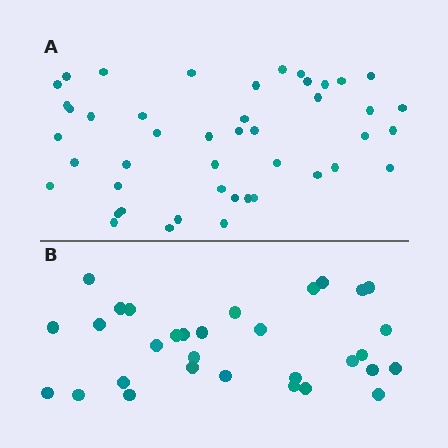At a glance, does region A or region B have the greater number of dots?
Region A (the top region) has more dots.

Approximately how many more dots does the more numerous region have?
Region A has approximately 15 more dots than region B.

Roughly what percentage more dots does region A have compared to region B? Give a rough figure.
About 45% more.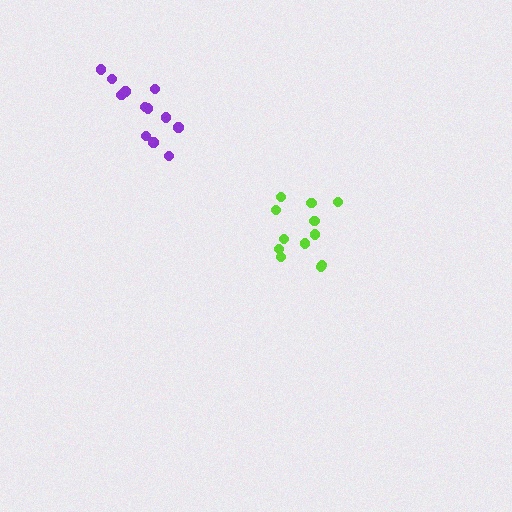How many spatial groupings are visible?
There are 2 spatial groupings.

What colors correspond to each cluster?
The clusters are colored: lime, purple.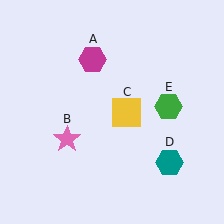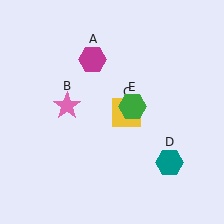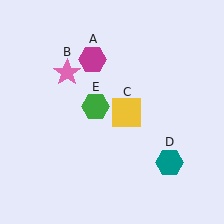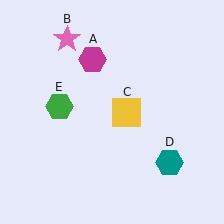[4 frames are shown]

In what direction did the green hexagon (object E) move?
The green hexagon (object E) moved left.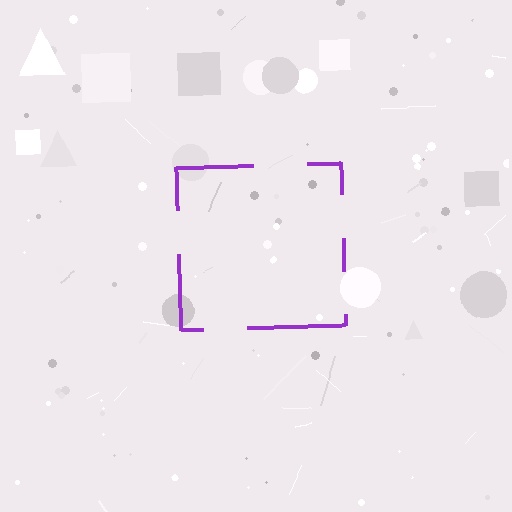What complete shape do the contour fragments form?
The contour fragments form a square.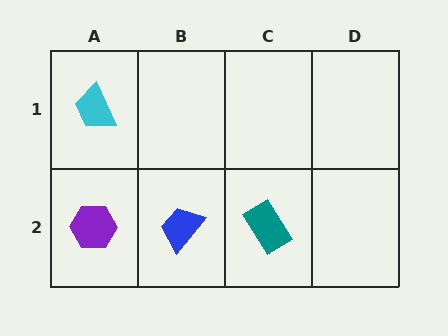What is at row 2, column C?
A teal rectangle.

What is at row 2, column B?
A blue trapezoid.